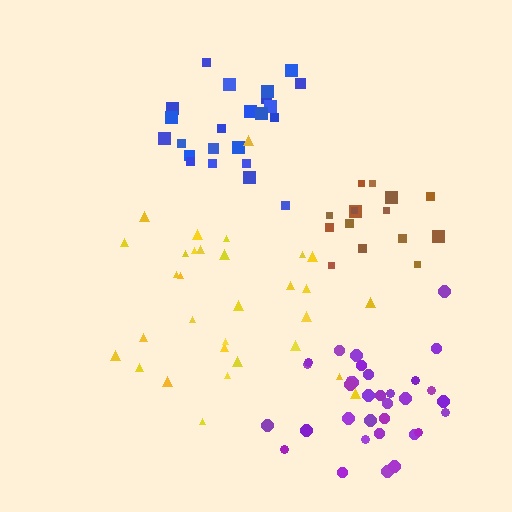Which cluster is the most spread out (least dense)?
Yellow.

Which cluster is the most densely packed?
Blue.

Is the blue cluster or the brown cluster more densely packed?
Blue.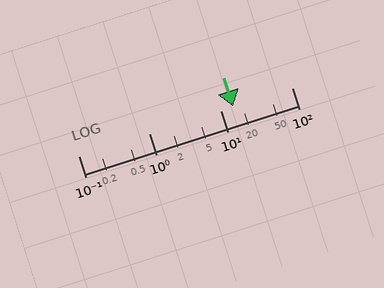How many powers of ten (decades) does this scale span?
The scale spans 3 decades, from 0.1 to 100.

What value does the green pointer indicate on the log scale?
The pointer indicates approximately 15.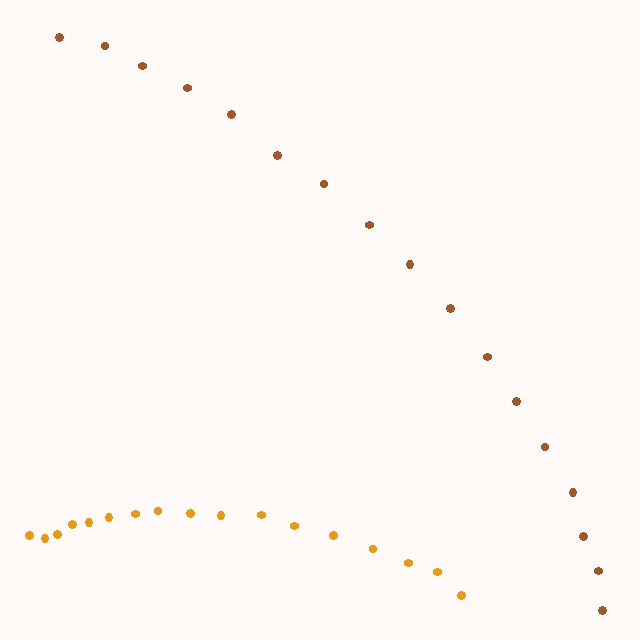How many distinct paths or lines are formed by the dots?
There are 2 distinct paths.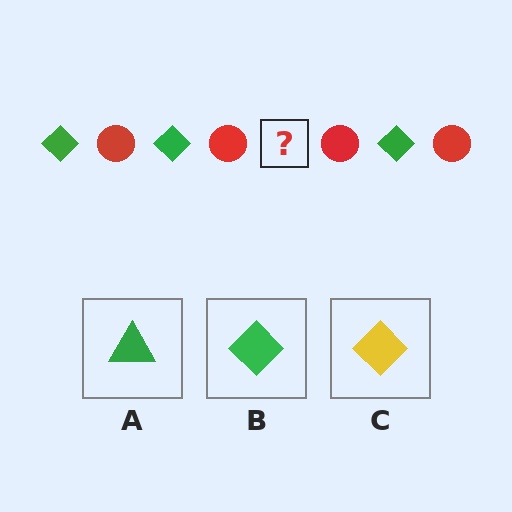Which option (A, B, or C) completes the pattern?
B.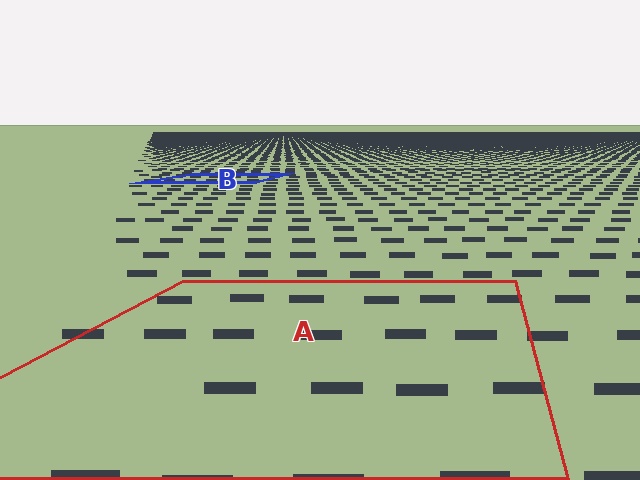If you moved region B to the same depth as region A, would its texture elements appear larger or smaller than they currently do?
They would appear larger. At a closer depth, the same texture elements are projected at a bigger on-screen size.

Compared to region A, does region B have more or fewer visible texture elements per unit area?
Region B has more texture elements per unit area — they are packed more densely because it is farther away.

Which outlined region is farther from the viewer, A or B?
Region B is farther from the viewer — the texture elements inside it appear smaller and more densely packed.